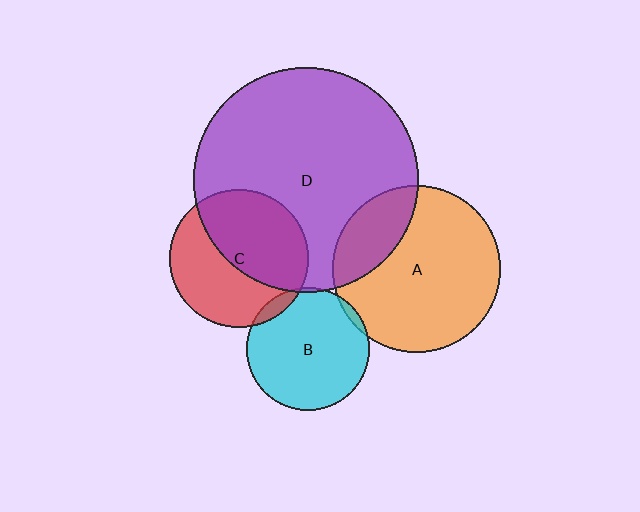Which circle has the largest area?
Circle D (purple).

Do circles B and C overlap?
Yes.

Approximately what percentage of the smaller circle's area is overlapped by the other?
Approximately 5%.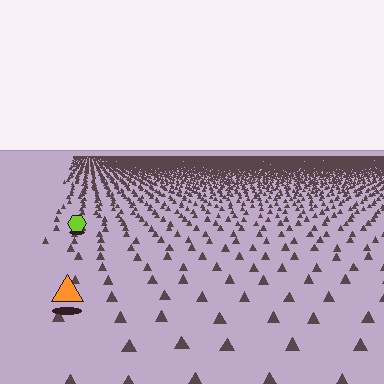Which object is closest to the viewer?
The orange triangle is closest. The texture marks near it are larger and more spread out.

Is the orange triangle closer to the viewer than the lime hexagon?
Yes. The orange triangle is closer — you can tell from the texture gradient: the ground texture is coarser near it.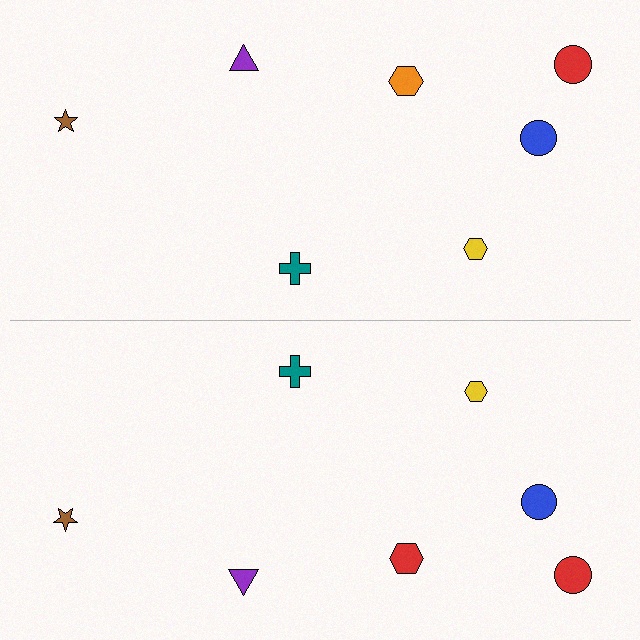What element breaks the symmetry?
The red hexagon on the bottom side breaks the symmetry — its mirror counterpart is orange.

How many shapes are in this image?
There are 14 shapes in this image.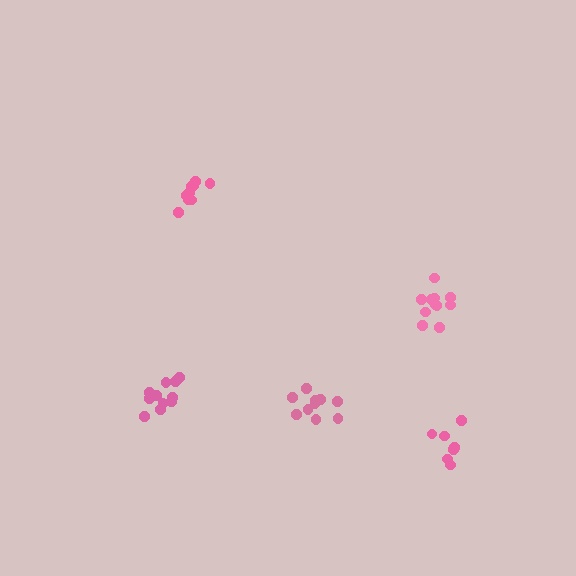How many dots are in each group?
Group 1: 7 dots, Group 2: 9 dots, Group 3: 10 dots, Group 4: 11 dots, Group 5: 12 dots (49 total).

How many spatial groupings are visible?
There are 5 spatial groupings.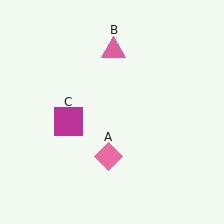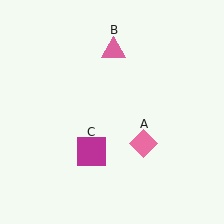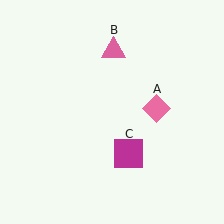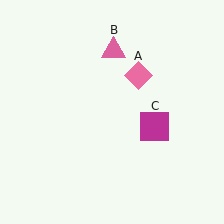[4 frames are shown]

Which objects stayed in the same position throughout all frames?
Pink triangle (object B) remained stationary.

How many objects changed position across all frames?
2 objects changed position: pink diamond (object A), magenta square (object C).